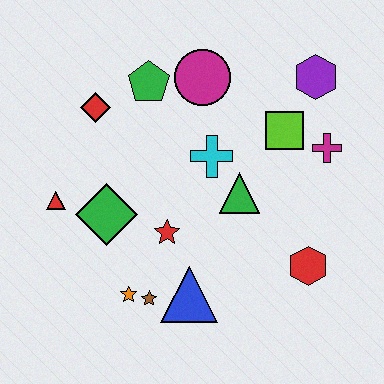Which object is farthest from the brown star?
The purple hexagon is farthest from the brown star.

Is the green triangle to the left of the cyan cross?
No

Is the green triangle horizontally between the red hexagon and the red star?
Yes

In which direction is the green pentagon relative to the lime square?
The green pentagon is to the left of the lime square.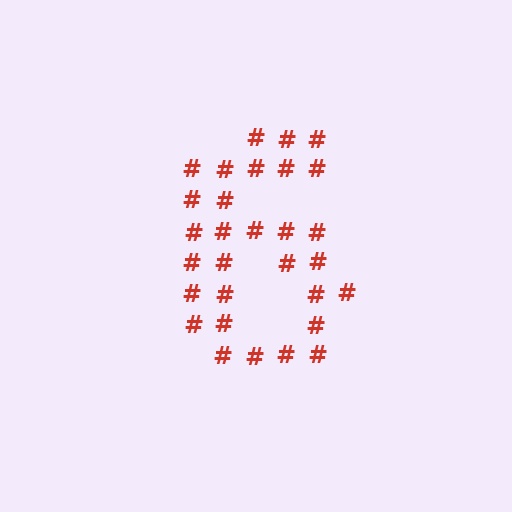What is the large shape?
The large shape is the digit 6.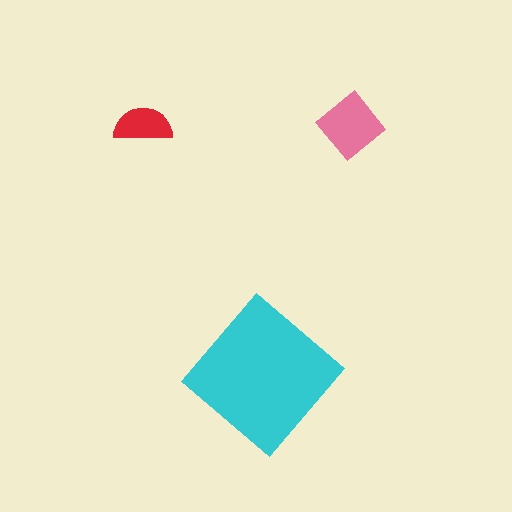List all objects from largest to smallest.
The cyan diamond, the pink diamond, the red semicircle.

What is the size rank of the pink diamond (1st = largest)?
2nd.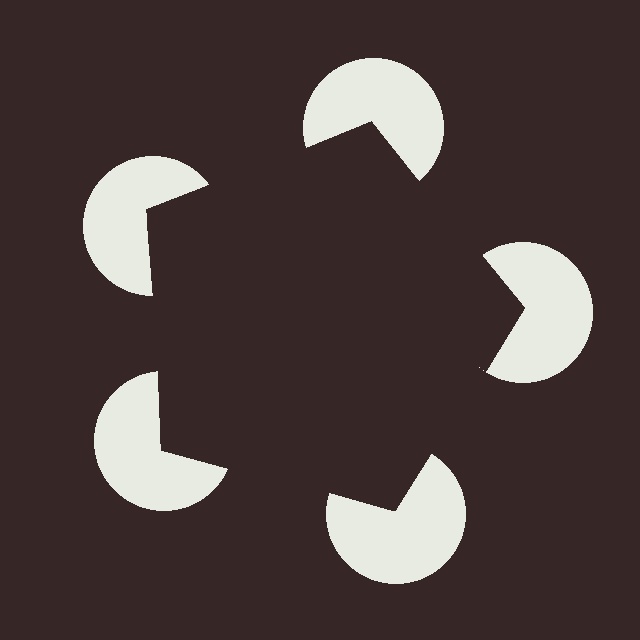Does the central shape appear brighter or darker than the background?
It typically appears slightly darker than the background, even though no actual brightness change is drawn.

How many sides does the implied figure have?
5 sides.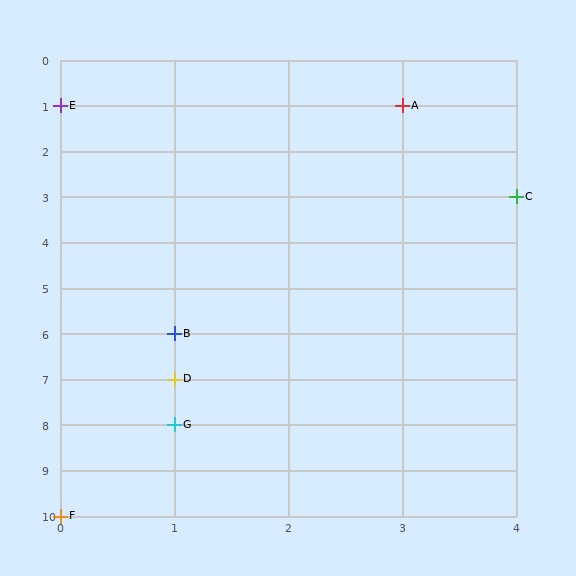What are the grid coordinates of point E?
Point E is at grid coordinates (0, 1).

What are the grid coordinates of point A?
Point A is at grid coordinates (3, 1).